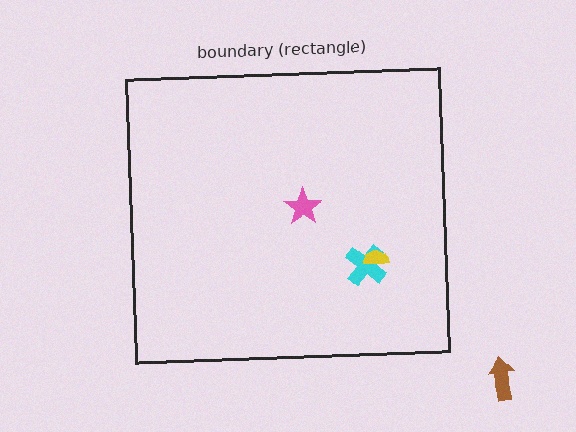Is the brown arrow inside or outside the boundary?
Outside.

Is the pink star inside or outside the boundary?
Inside.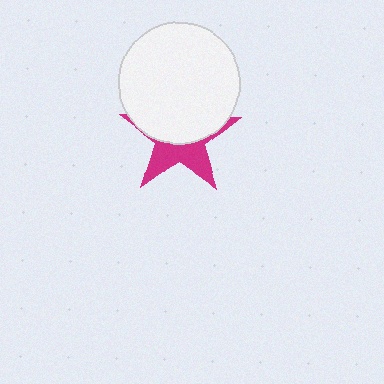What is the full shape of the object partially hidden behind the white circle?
The partially hidden object is a magenta star.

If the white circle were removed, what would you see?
You would see the complete magenta star.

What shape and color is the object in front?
The object in front is a white circle.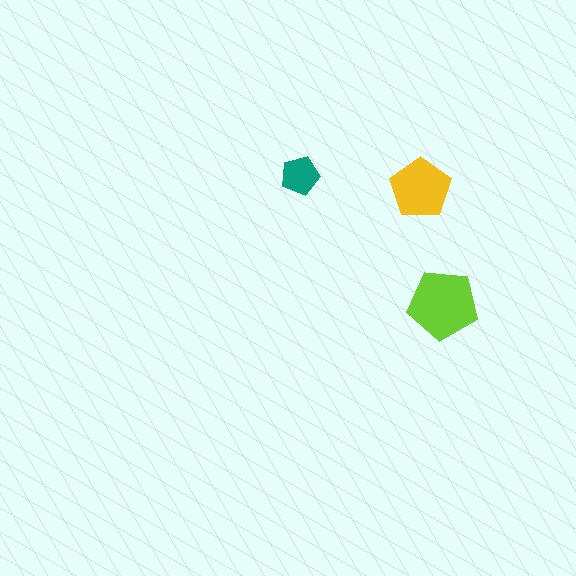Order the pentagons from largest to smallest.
the lime one, the yellow one, the teal one.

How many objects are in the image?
There are 3 objects in the image.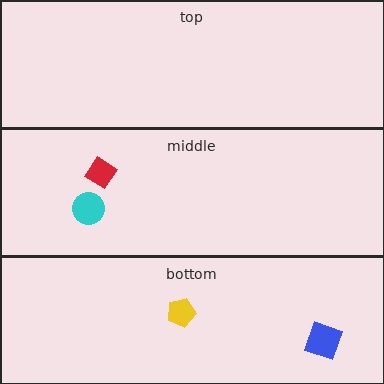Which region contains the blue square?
The bottom region.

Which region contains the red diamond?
The middle region.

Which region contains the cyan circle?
The middle region.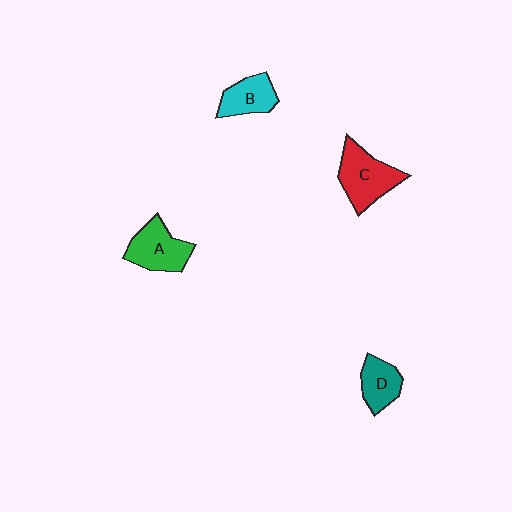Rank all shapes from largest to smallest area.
From largest to smallest: C (red), A (green), B (cyan), D (teal).